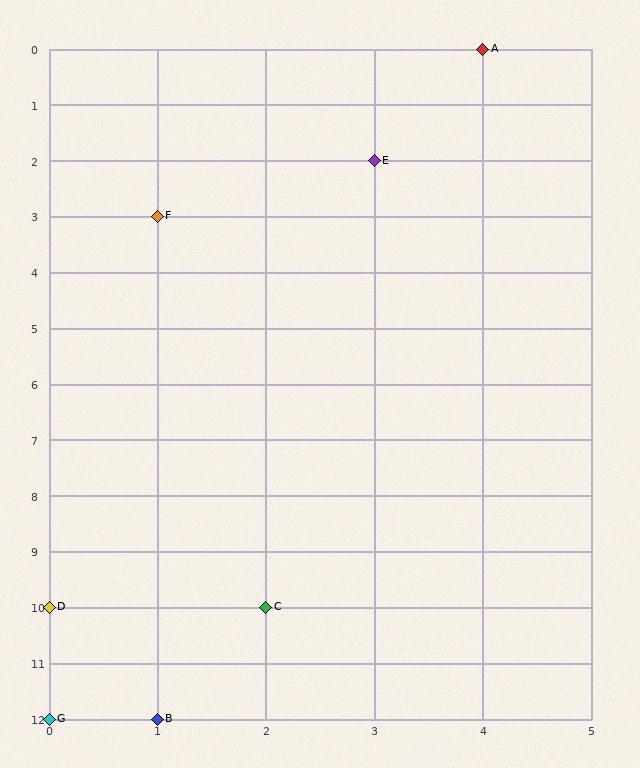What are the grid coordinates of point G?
Point G is at grid coordinates (0, 12).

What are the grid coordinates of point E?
Point E is at grid coordinates (3, 2).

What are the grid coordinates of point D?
Point D is at grid coordinates (0, 10).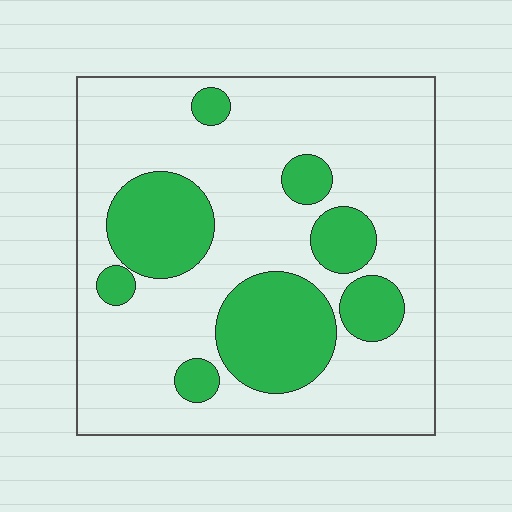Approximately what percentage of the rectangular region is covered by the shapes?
Approximately 25%.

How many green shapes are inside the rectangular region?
8.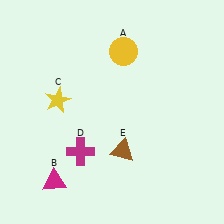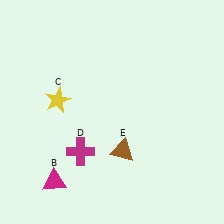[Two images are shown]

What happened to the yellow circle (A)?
The yellow circle (A) was removed in Image 2. It was in the top-right area of Image 1.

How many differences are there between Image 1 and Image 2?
There is 1 difference between the two images.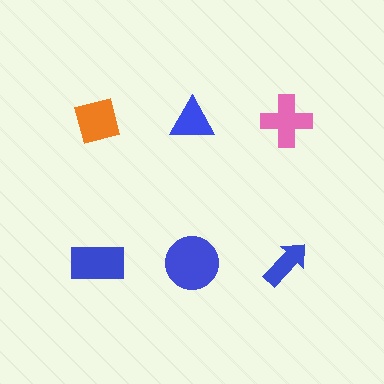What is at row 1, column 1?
An orange square.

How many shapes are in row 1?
3 shapes.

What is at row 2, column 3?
A blue arrow.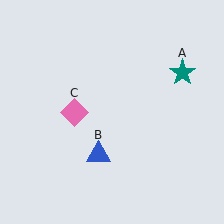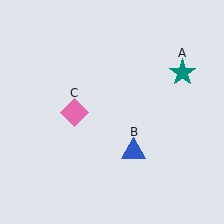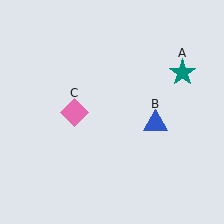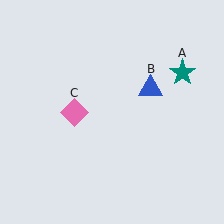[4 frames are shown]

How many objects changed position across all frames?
1 object changed position: blue triangle (object B).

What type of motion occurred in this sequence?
The blue triangle (object B) rotated counterclockwise around the center of the scene.